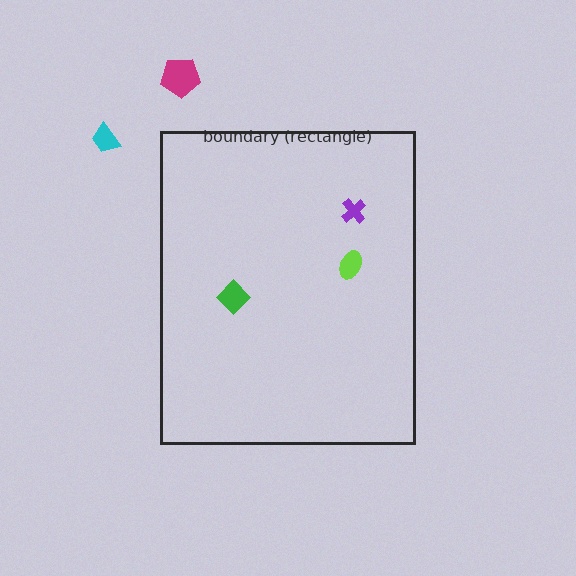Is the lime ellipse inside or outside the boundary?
Inside.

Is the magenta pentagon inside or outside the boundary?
Outside.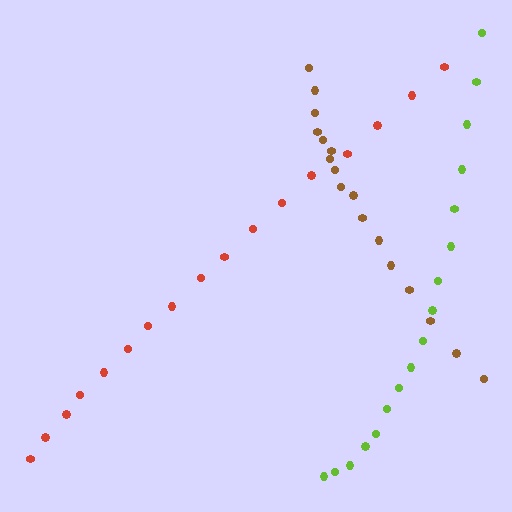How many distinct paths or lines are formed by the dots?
There are 3 distinct paths.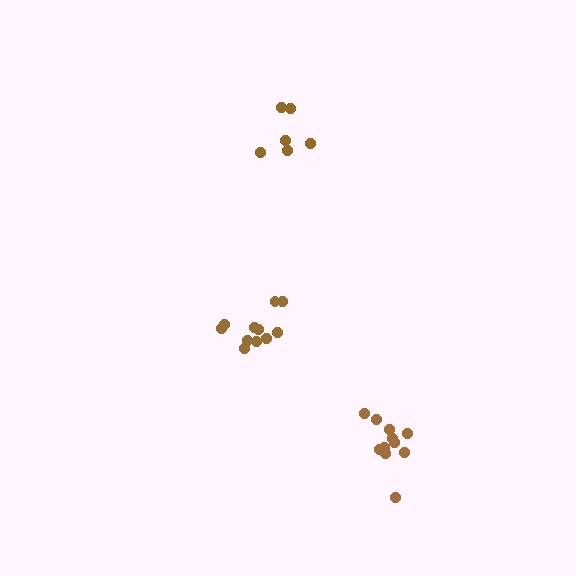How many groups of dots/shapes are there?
There are 3 groups.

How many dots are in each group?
Group 1: 6 dots, Group 2: 11 dots, Group 3: 11 dots (28 total).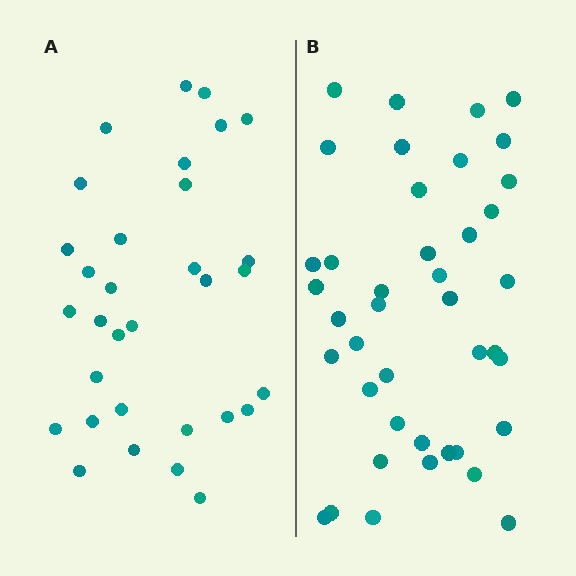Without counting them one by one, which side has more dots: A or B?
Region B (the right region) has more dots.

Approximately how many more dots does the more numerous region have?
Region B has roughly 8 or so more dots than region A.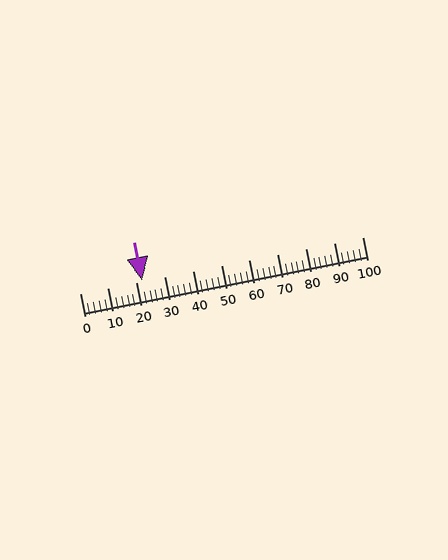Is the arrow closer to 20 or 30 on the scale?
The arrow is closer to 20.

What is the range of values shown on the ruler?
The ruler shows values from 0 to 100.